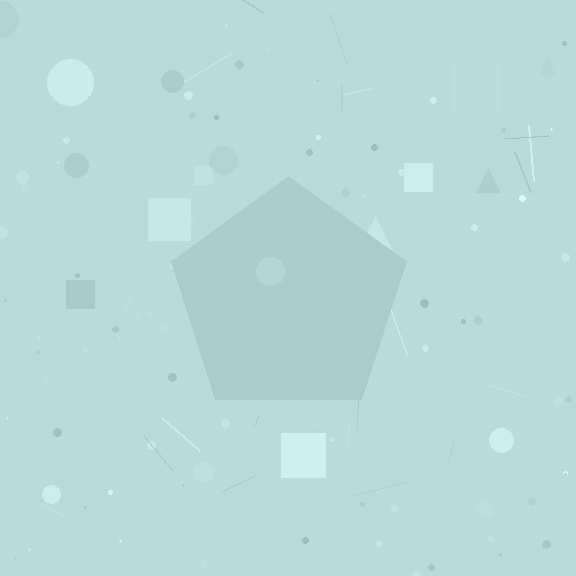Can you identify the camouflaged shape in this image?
The camouflaged shape is a pentagon.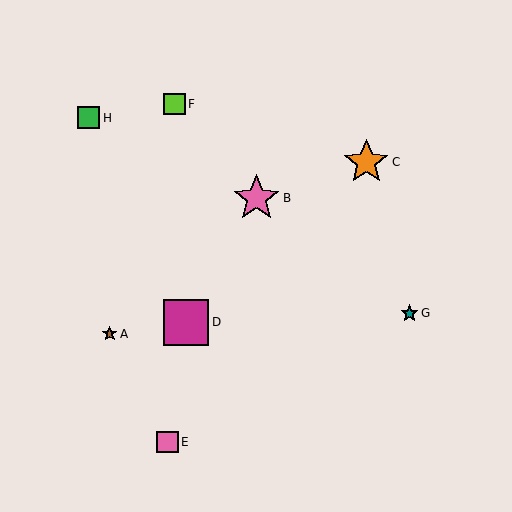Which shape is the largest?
The pink star (labeled B) is the largest.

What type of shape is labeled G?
Shape G is a teal star.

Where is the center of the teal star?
The center of the teal star is at (410, 313).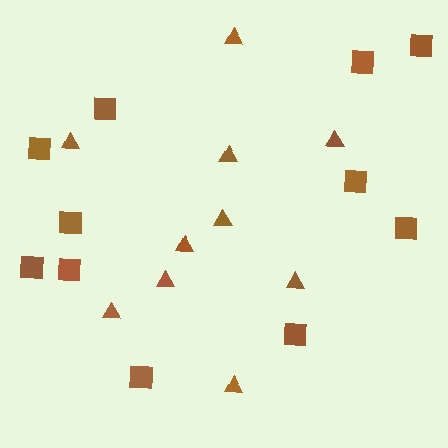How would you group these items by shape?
There are 2 groups: one group of triangles (10) and one group of squares (11).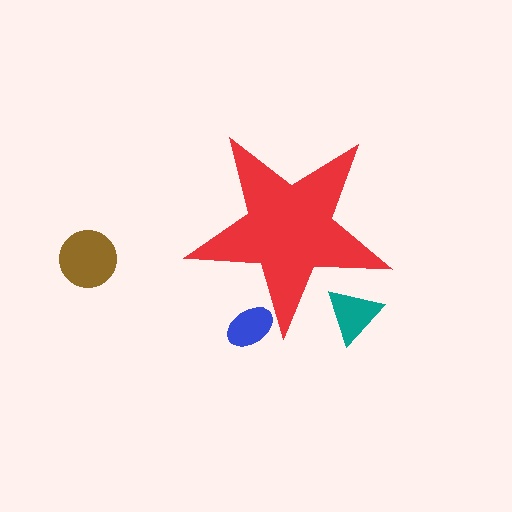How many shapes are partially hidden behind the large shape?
2 shapes are partially hidden.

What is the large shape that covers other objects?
A red star.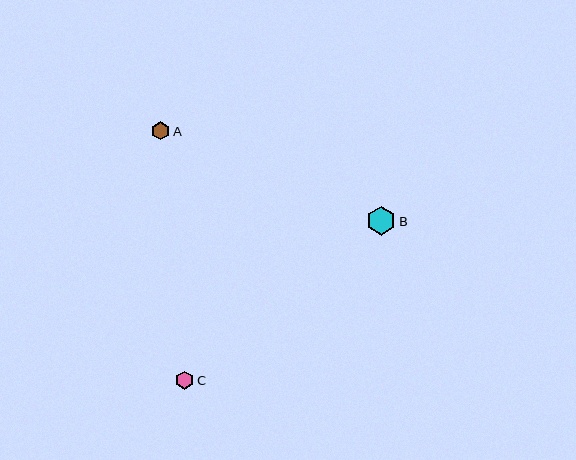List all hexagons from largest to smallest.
From largest to smallest: B, C, A.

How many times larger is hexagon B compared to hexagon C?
Hexagon B is approximately 1.6 times the size of hexagon C.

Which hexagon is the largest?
Hexagon B is the largest with a size of approximately 29 pixels.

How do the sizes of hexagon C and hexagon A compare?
Hexagon C and hexagon A are approximately the same size.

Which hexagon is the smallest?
Hexagon A is the smallest with a size of approximately 18 pixels.